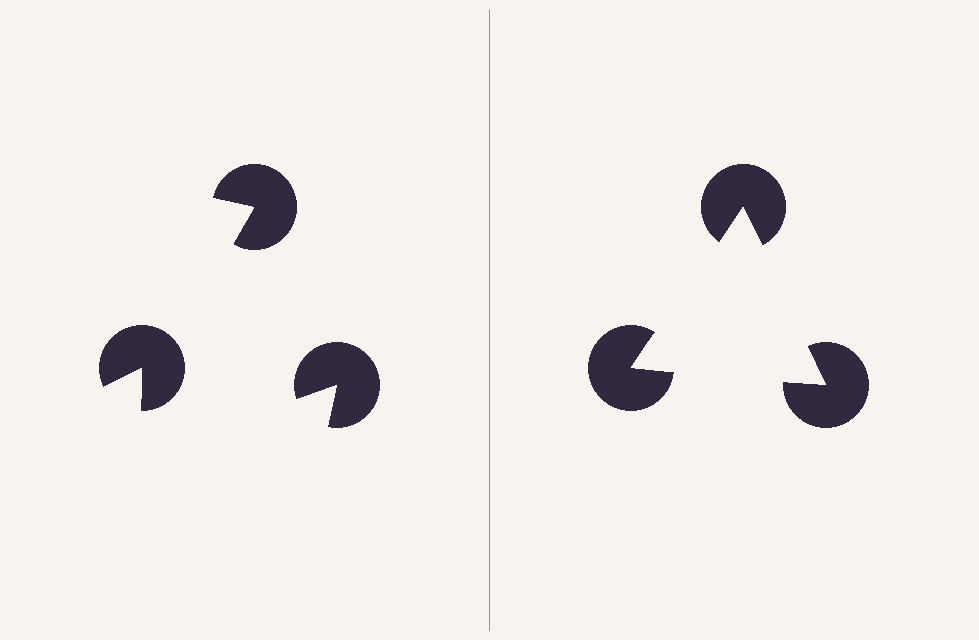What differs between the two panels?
The pac-man discs are positioned identically on both sides; only the wedge orientations differ. On the right they align to a triangle; on the left they are misaligned.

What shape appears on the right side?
An illusory triangle.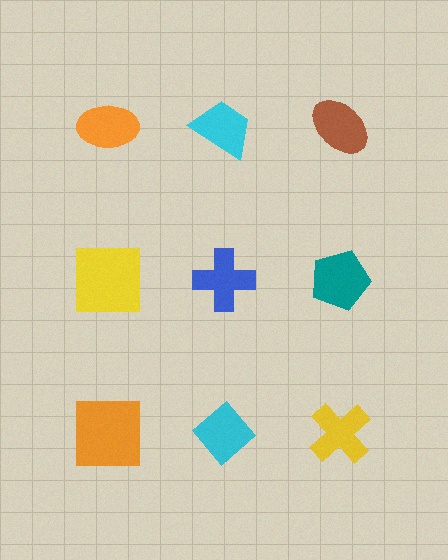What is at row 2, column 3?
A teal pentagon.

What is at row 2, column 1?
A yellow square.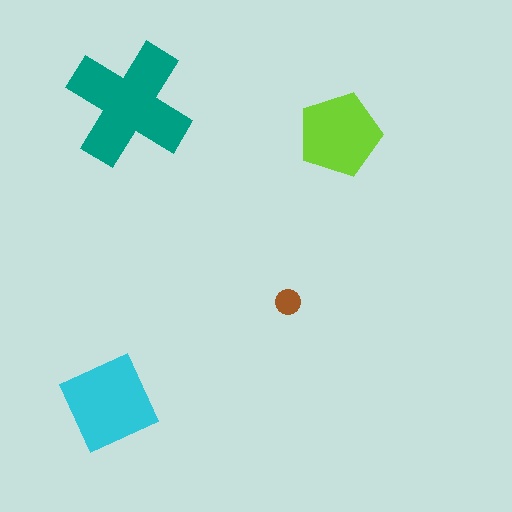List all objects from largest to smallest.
The teal cross, the cyan diamond, the lime pentagon, the brown circle.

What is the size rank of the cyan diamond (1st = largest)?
2nd.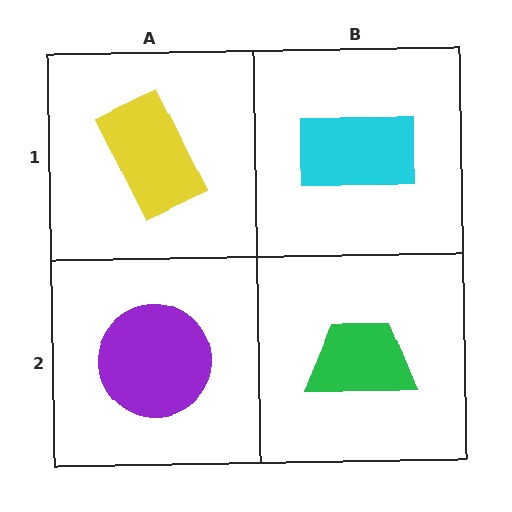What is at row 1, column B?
A cyan rectangle.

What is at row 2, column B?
A green trapezoid.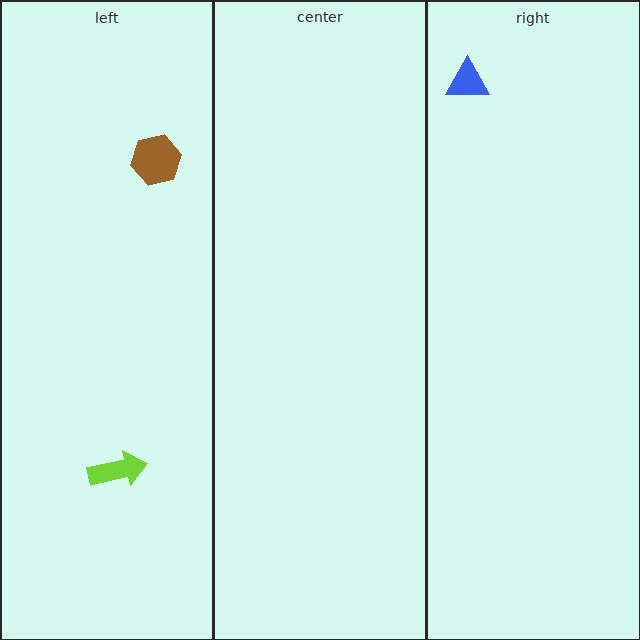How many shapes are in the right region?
1.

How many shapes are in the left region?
2.